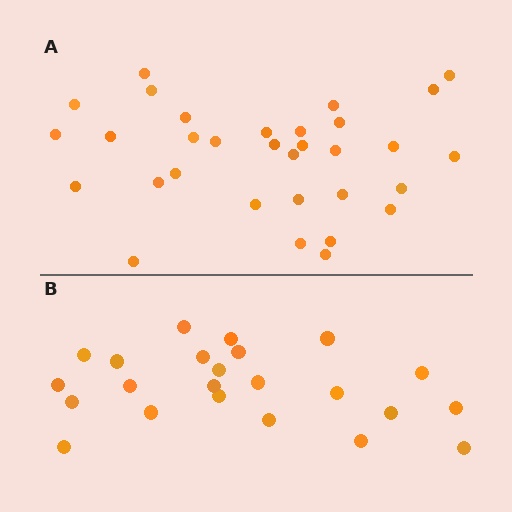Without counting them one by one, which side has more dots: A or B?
Region A (the top region) has more dots.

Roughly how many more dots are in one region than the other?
Region A has roughly 8 or so more dots than region B.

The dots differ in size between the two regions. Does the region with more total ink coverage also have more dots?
No. Region B has more total ink coverage because its dots are larger, but region A actually contains more individual dots. Total area can be misleading — the number of items is what matters here.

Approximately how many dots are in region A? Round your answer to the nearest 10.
About 30 dots. (The exact count is 32, which rounds to 30.)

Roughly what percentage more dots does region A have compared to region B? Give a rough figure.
About 40% more.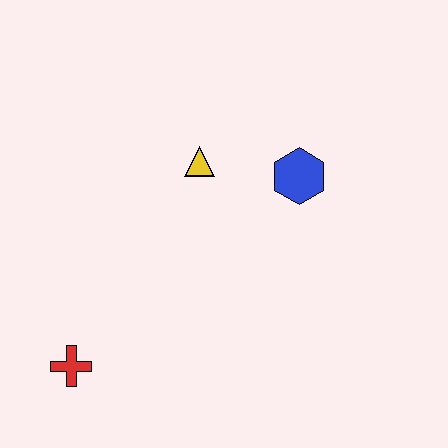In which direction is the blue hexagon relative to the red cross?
The blue hexagon is to the right of the red cross.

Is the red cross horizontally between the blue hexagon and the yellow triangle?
No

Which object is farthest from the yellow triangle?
The red cross is farthest from the yellow triangle.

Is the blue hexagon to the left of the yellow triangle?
No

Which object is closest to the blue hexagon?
The yellow triangle is closest to the blue hexagon.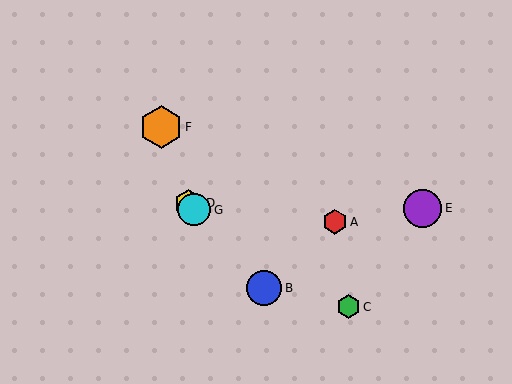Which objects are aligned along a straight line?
Objects B, D, G are aligned along a straight line.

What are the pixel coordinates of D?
Object D is at (189, 203).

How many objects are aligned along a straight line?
3 objects (B, D, G) are aligned along a straight line.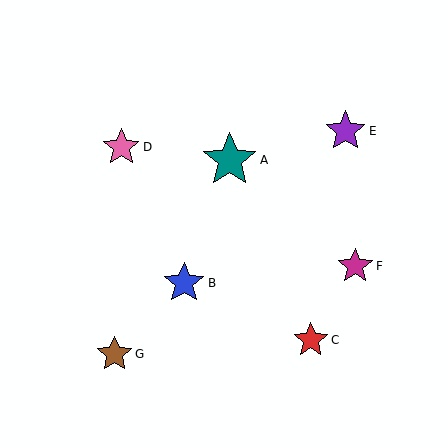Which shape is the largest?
The teal star (labeled A) is the largest.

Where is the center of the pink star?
The center of the pink star is at (121, 147).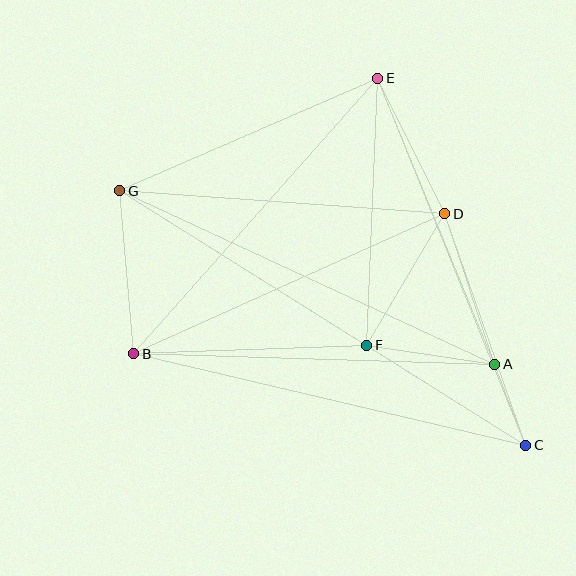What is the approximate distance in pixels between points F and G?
The distance between F and G is approximately 291 pixels.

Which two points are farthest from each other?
Points C and G are farthest from each other.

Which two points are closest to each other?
Points A and C are closest to each other.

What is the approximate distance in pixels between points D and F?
The distance between D and F is approximately 153 pixels.